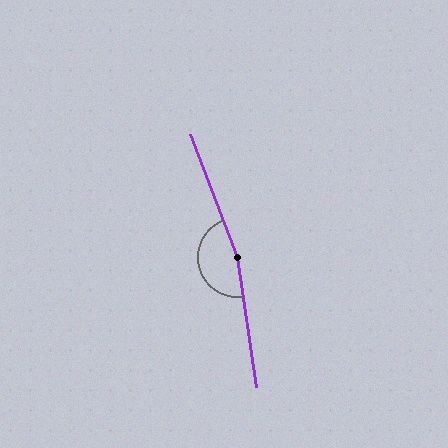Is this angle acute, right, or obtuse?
It is obtuse.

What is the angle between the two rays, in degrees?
Approximately 167 degrees.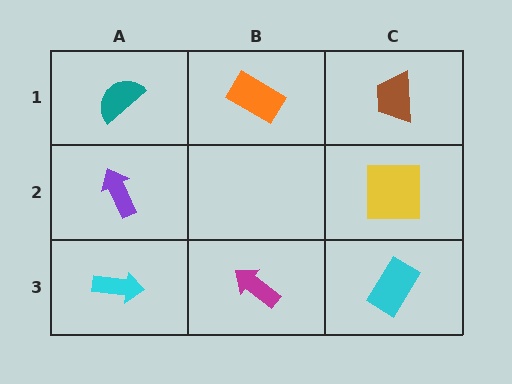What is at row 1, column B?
An orange rectangle.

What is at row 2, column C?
A yellow square.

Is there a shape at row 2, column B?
No, that cell is empty.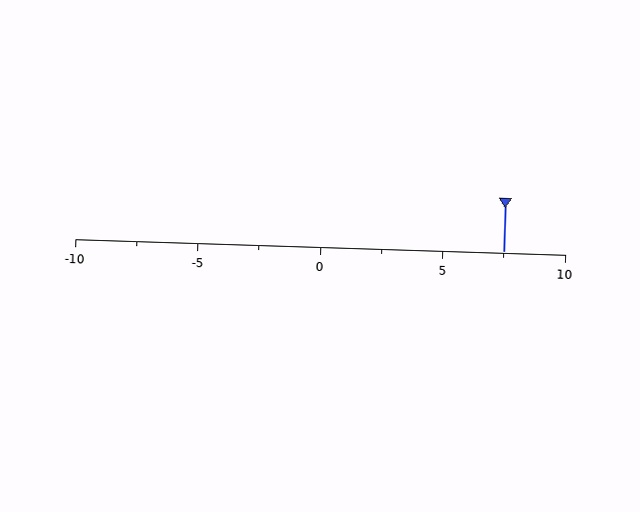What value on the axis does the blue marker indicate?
The marker indicates approximately 7.5.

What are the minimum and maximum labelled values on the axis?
The axis runs from -10 to 10.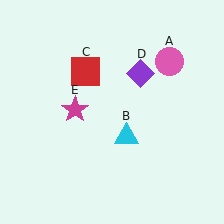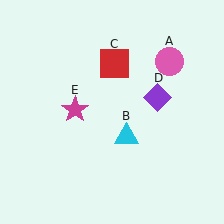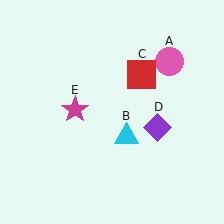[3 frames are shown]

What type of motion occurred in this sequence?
The red square (object C), purple diamond (object D) rotated clockwise around the center of the scene.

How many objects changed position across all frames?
2 objects changed position: red square (object C), purple diamond (object D).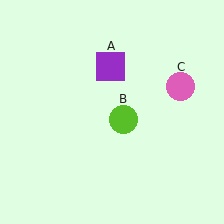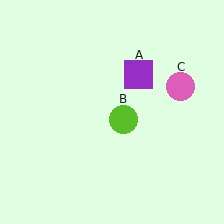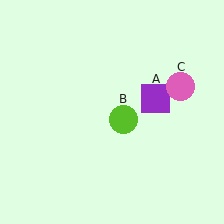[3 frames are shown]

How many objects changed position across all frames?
1 object changed position: purple square (object A).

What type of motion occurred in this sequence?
The purple square (object A) rotated clockwise around the center of the scene.